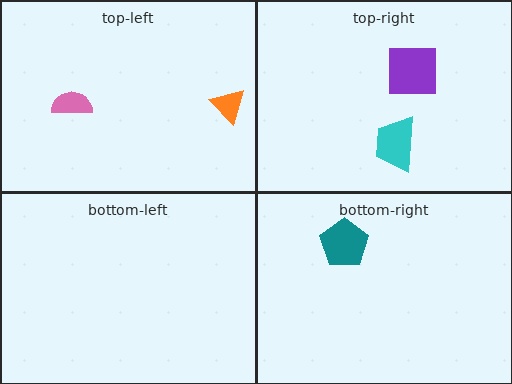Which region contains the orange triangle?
The top-left region.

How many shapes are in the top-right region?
2.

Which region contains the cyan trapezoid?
The top-right region.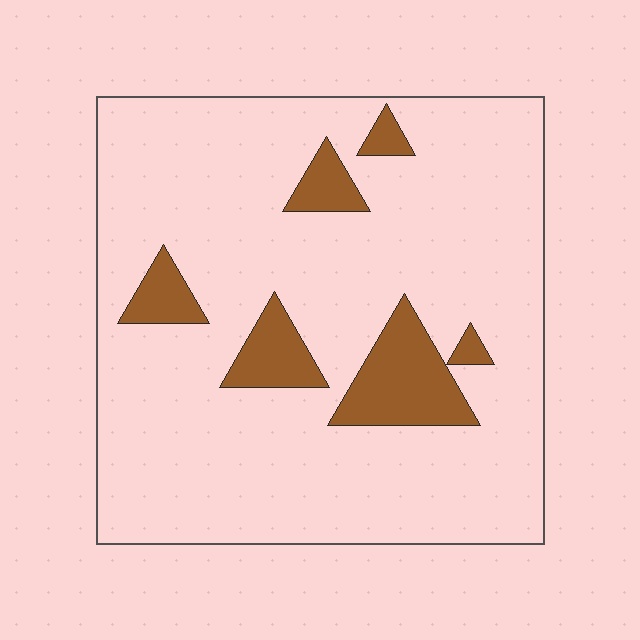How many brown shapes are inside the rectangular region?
6.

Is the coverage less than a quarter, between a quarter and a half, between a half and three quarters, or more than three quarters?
Less than a quarter.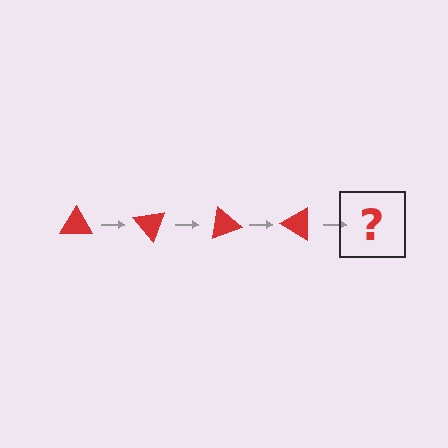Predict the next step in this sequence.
The next step is a red triangle rotated 200 degrees.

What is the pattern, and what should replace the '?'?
The pattern is that the triangle rotates 50 degrees each step. The '?' should be a red triangle rotated 200 degrees.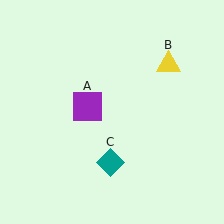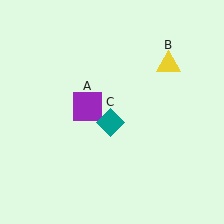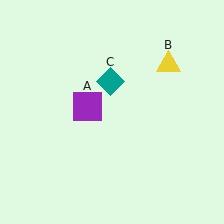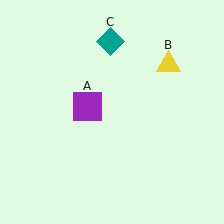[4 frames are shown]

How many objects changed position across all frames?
1 object changed position: teal diamond (object C).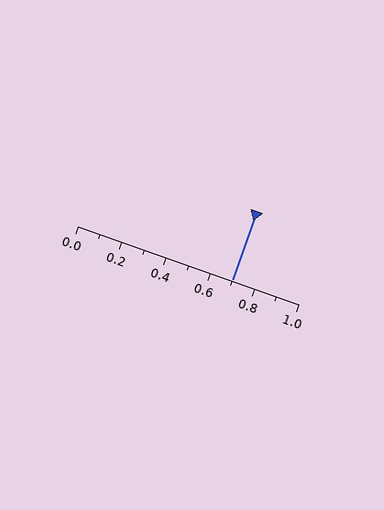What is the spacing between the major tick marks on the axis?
The major ticks are spaced 0.2 apart.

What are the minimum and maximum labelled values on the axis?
The axis runs from 0.0 to 1.0.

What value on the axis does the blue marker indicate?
The marker indicates approximately 0.7.